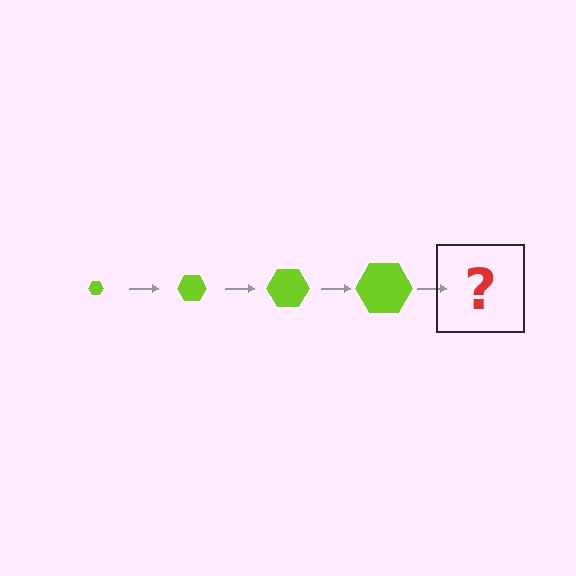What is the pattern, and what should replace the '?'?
The pattern is that the hexagon gets progressively larger each step. The '?' should be a lime hexagon, larger than the previous one.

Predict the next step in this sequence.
The next step is a lime hexagon, larger than the previous one.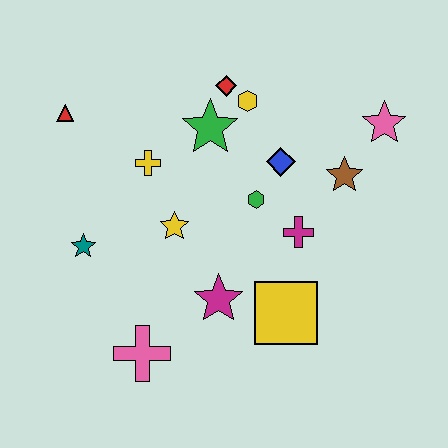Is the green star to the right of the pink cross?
Yes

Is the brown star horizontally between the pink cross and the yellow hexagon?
No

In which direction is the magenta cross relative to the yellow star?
The magenta cross is to the right of the yellow star.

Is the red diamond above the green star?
Yes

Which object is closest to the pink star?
The brown star is closest to the pink star.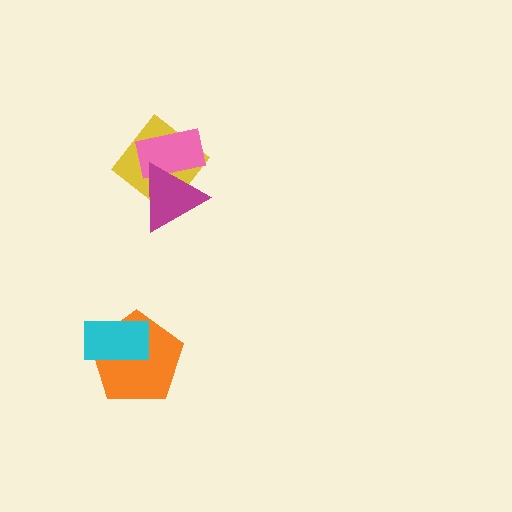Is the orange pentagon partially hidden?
Yes, it is partially covered by another shape.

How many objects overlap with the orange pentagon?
1 object overlaps with the orange pentagon.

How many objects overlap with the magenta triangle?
2 objects overlap with the magenta triangle.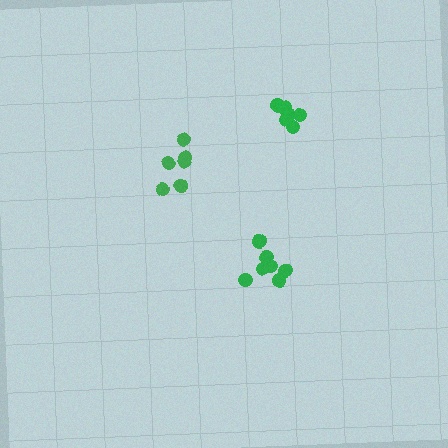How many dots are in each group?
Group 1: 6 dots, Group 2: 8 dots, Group 3: 6 dots (20 total).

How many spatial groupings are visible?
There are 3 spatial groupings.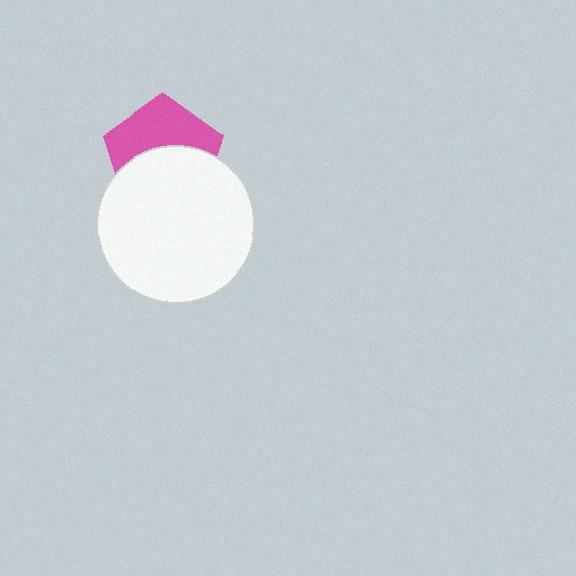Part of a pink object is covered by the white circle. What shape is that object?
It is a pentagon.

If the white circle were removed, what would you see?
You would see the complete pink pentagon.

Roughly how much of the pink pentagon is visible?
About half of it is visible (roughly 48%).